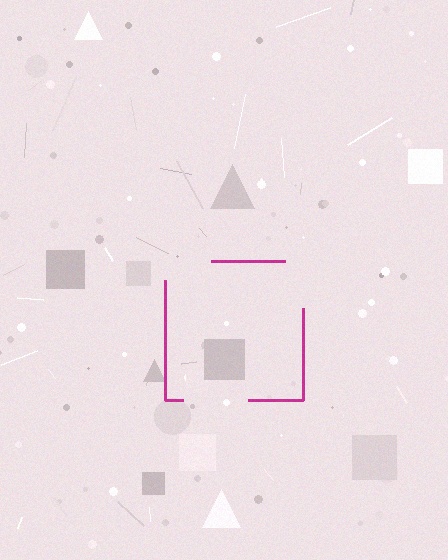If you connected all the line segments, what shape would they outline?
They would outline a square.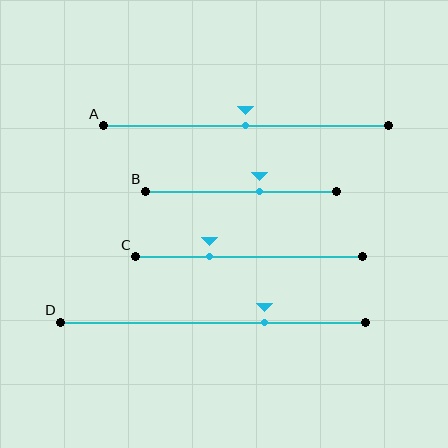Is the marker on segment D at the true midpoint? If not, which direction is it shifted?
No, the marker on segment D is shifted to the right by about 17% of the segment length.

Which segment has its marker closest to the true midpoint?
Segment A has its marker closest to the true midpoint.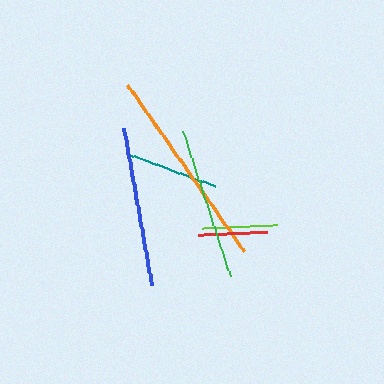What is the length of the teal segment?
The teal segment is approximately 91 pixels long.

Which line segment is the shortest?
The red line is the shortest at approximately 68 pixels.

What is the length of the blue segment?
The blue segment is approximately 159 pixels long.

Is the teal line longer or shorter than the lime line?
The teal line is longer than the lime line.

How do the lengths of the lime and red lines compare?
The lime and red lines are approximately the same length.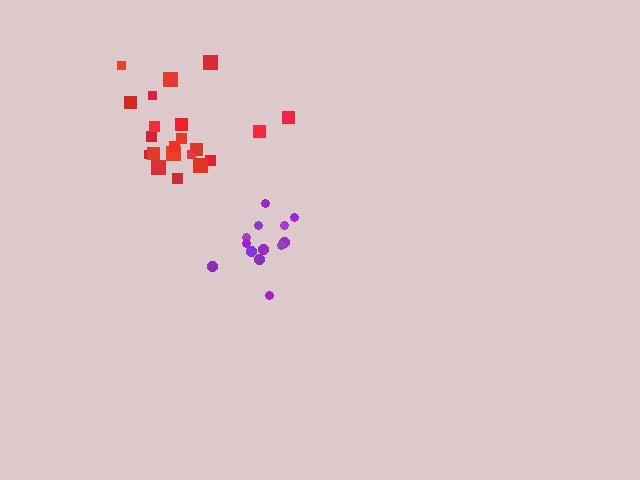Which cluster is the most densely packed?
Red.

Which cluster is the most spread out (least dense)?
Purple.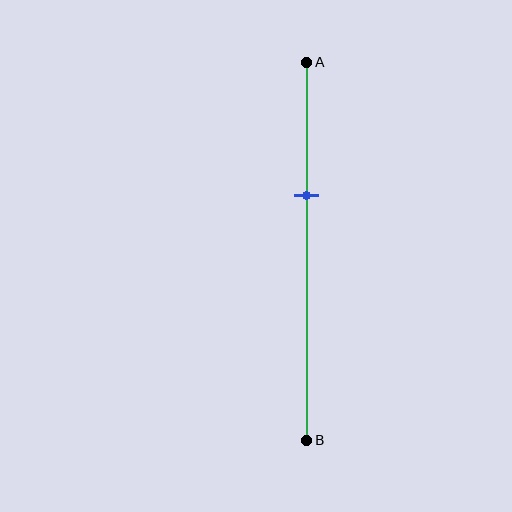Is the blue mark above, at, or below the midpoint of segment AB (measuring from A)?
The blue mark is above the midpoint of segment AB.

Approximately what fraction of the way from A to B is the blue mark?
The blue mark is approximately 35% of the way from A to B.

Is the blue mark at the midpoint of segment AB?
No, the mark is at about 35% from A, not at the 50% midpoint.